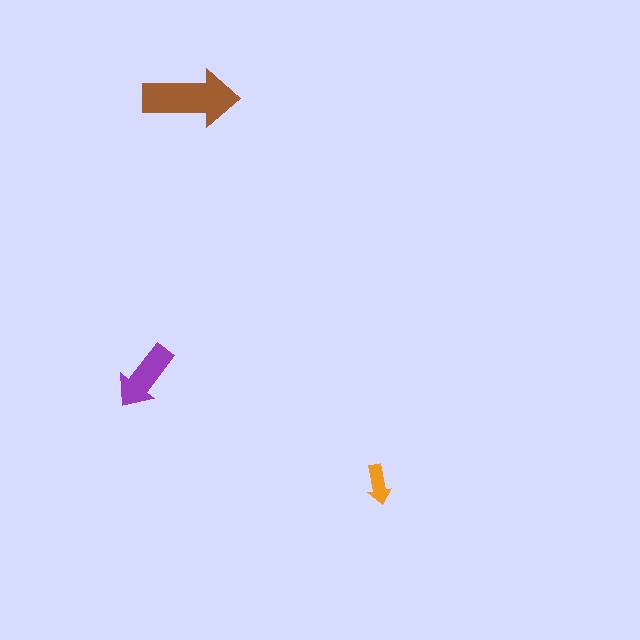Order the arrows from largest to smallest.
the brown one, the purple one, the orange one.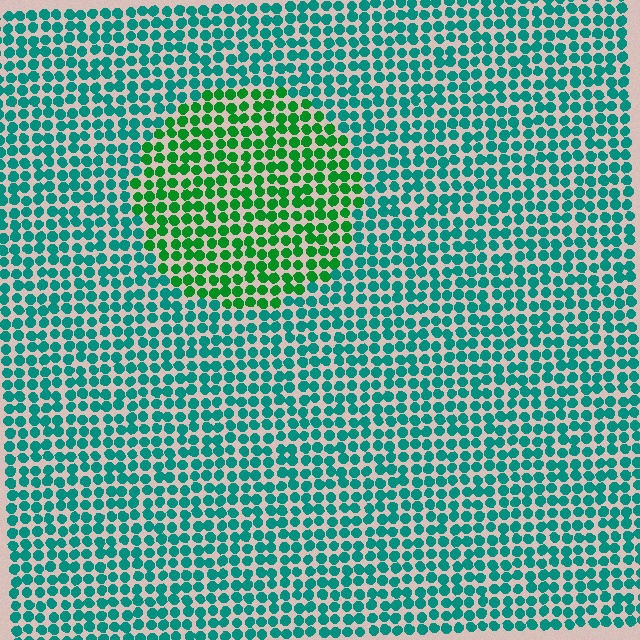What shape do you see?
I see a circle.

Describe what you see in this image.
The image is filled with small teal elements in a uniform arrangement. A circle-shaped region is visible where the elements are tinted to a slightly different hue, forming a subtle color boundary.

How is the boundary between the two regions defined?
The boundary is defined purely by a slight shift in hue (about 40 degrees). Spacing, size, and orientation are identical on both sides.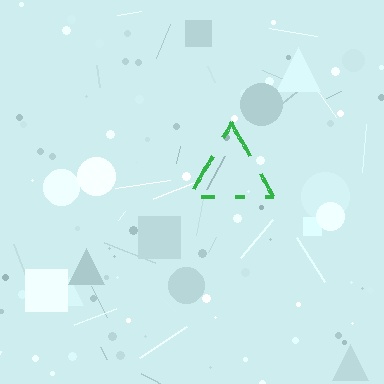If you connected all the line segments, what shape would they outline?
They would outline a triangle.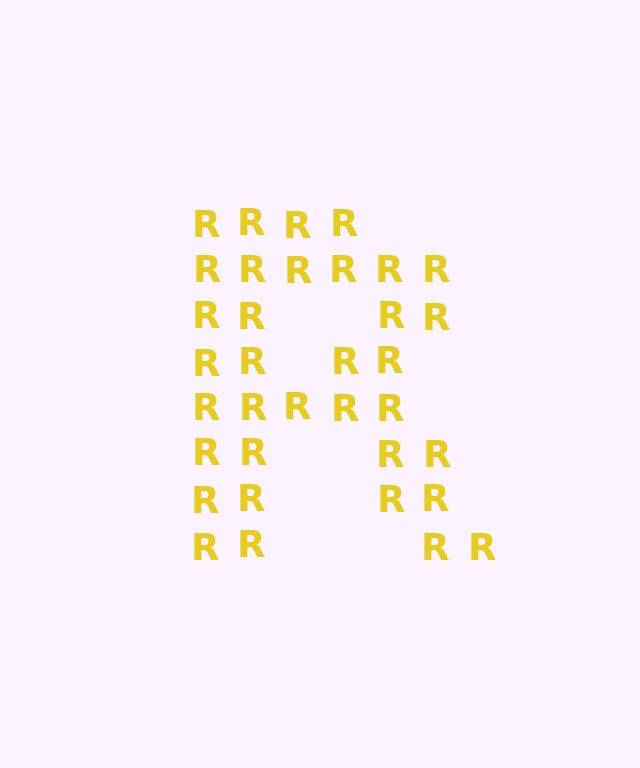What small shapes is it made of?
It is made of small letter R's.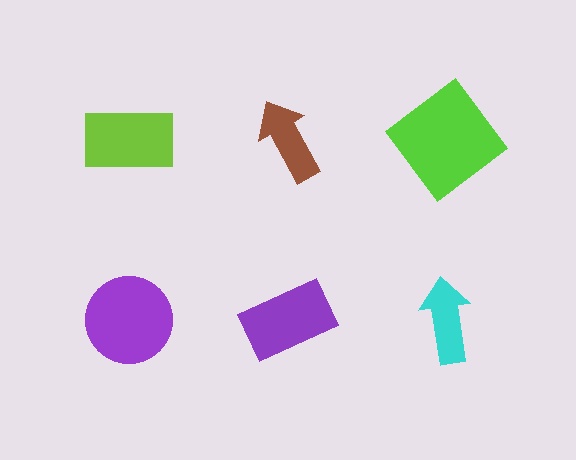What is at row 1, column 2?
A brown arrow.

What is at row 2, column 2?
A purple rectangle.